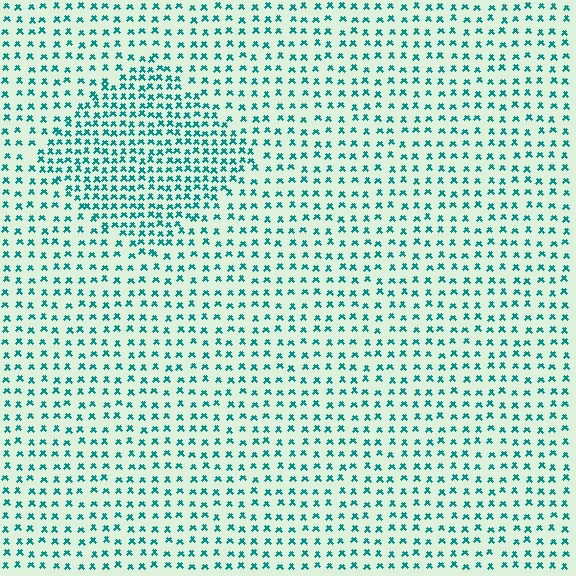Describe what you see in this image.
The image contains small teal elements arranged at two different densities. A diamond-shaped region is visible where the elements are more densely packed than the surrounding area.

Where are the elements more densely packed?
The elements are more densely packed inside the diamond boundary.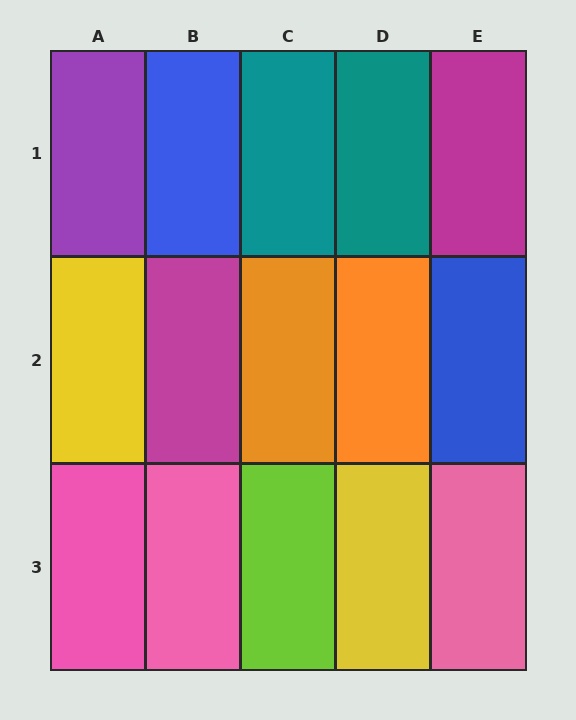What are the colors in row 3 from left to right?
Pink, pink, lime, yellow, pink.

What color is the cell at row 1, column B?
Blue.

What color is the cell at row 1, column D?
Teal.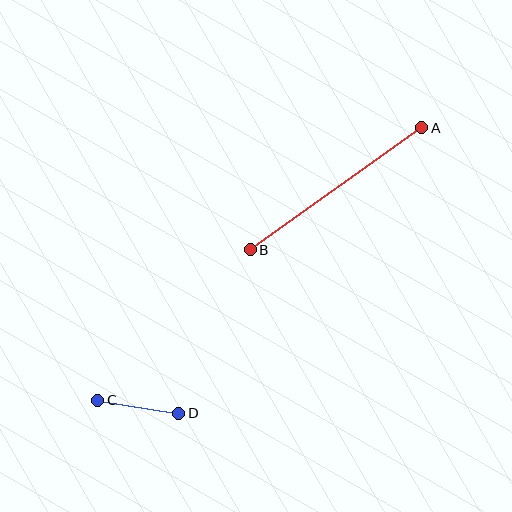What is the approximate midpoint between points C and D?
The midpoint is at approximately (138, 407) pixels.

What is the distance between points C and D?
The distance is approximately 82 pixels.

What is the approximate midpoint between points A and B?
The midpoint is at approximately (336, 189) pixels.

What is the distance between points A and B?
The distance is approximately 211 pixels.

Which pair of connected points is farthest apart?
Points A and B are farthest apart.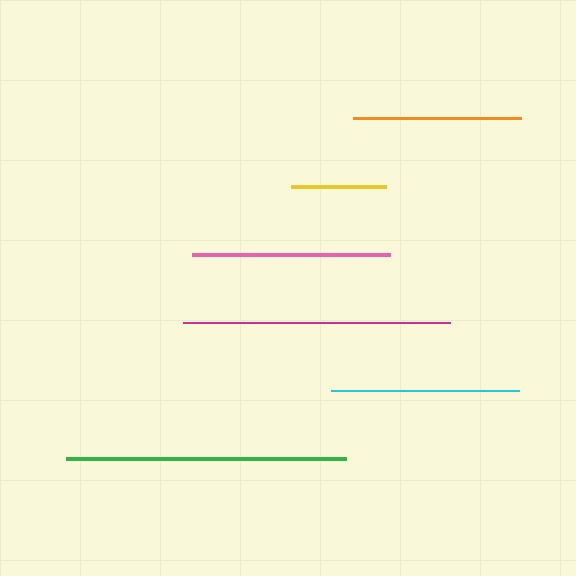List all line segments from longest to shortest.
From longest to shortest: green, magenta, pink, cyan, orange, yellow.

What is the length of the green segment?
The green segment is approximately 280 pixels long.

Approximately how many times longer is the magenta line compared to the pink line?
The magenta line is approximately 1.4 times the length of the pink line.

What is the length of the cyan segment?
The cyan segment is approximately 188 pixels long.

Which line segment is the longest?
The green line is the longest at approximately 280 pixels.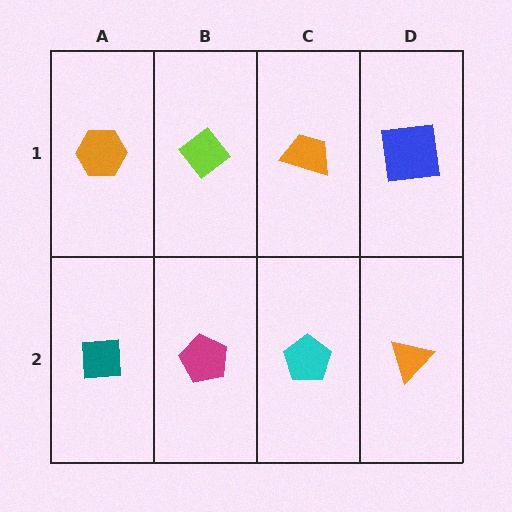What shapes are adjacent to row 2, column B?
A lime diamond (row 1, column B), a teal square (row 2, column A), a cyan pentagon (row 2, column C).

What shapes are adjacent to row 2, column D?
A blue square (row 1, column D), a cyan pentagon (row 2, column C).